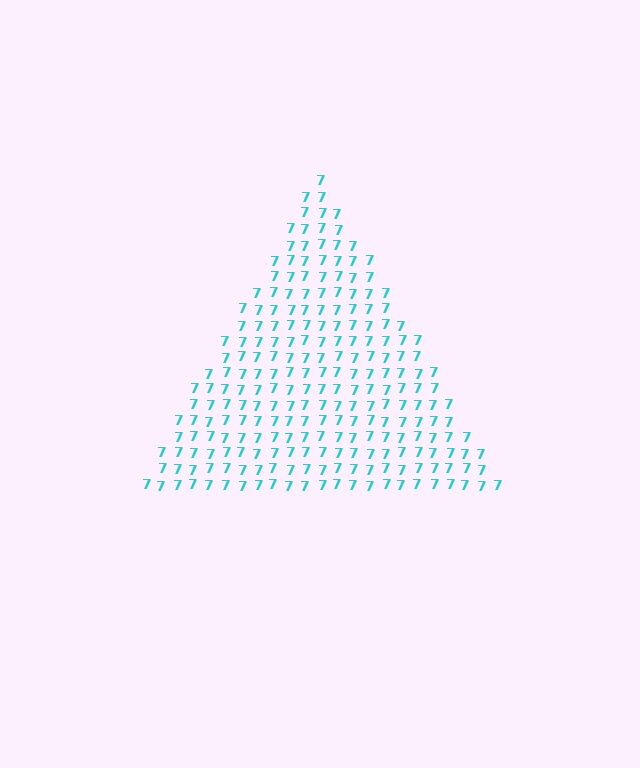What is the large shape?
The large shape is a triangle.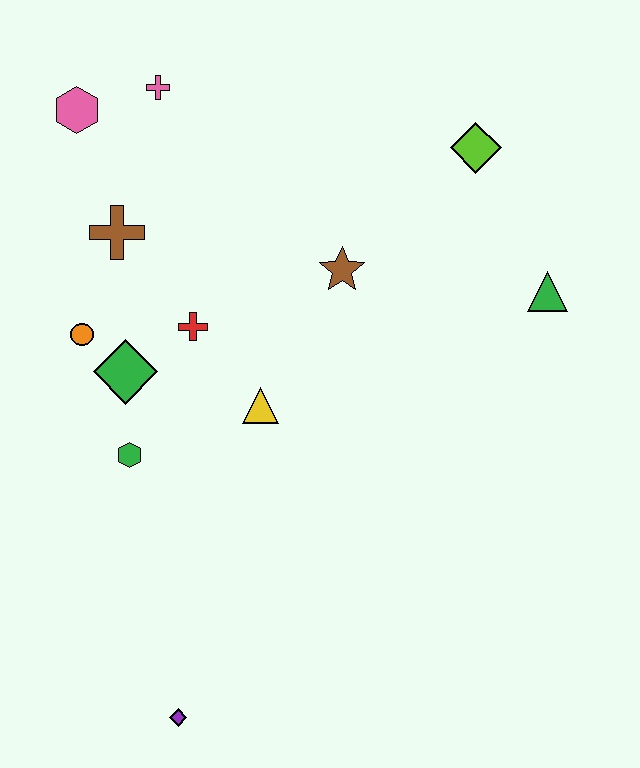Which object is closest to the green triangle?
The lime diamond is closest to the green triangle.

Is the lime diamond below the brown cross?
No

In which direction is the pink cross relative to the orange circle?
The pink cross is above the orange circle.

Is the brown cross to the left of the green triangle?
Yes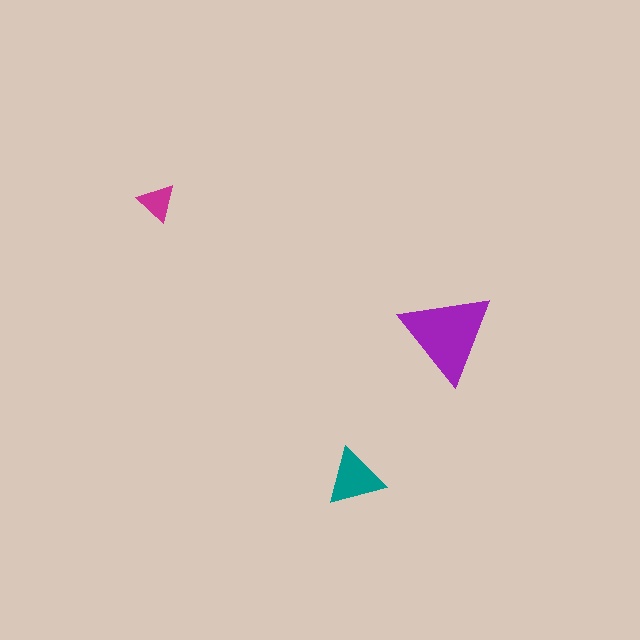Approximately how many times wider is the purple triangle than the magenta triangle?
About 2.5 times wider.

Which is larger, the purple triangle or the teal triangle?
The purple one.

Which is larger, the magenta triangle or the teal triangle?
The teal one.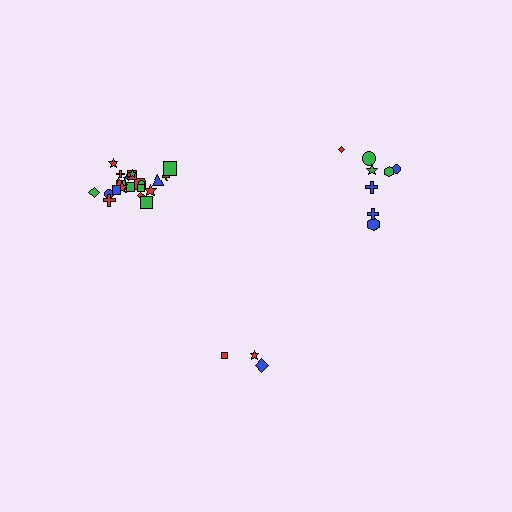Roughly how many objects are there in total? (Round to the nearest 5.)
Roughly 35 objects in total.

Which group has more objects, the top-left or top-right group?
The top-left group.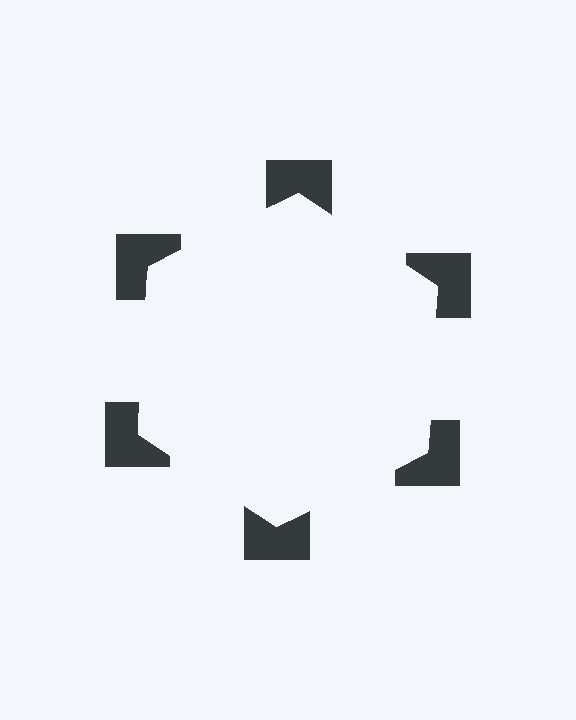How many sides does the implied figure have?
6 sides.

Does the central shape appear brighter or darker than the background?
It typically appears slightly brighter than the background, even though no actual brightness change is drawn.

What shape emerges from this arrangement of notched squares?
An illusory hexagon — its edges are inferred from the aligned wedge cuts in the notched squares, not physically drawn.